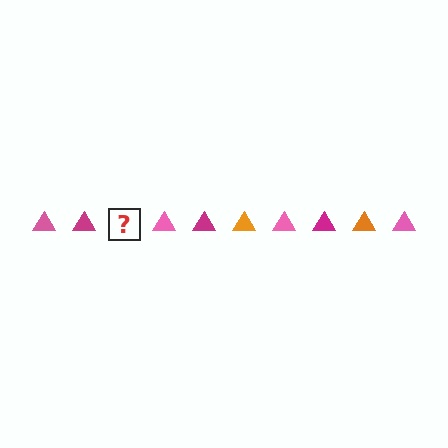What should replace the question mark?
The question mark should be replaced with an orange triangle.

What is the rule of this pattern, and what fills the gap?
The rule is that the pattern cycles through pink, magenta, orange triangles. The gap should be filled with an orange triangle.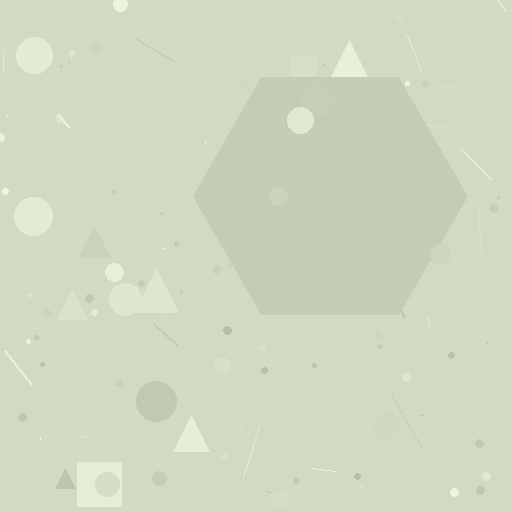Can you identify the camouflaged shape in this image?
The camouflaged shape is a hexagon.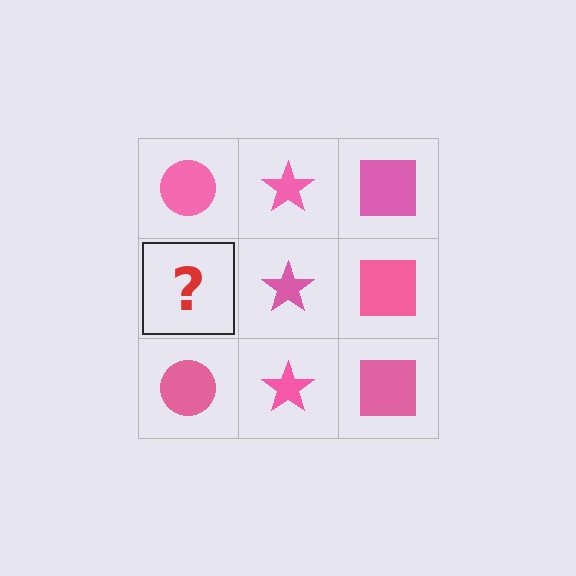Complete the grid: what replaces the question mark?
The question mark should be replaced with a pink circle.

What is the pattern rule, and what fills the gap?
The rule is that each column has a consistent shape. The gap should be filled with a pink circle.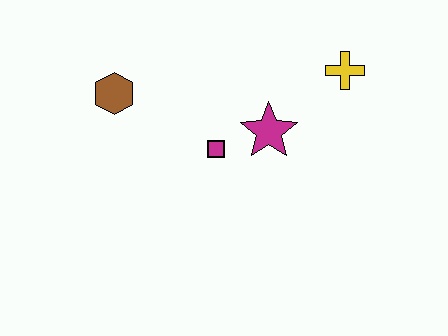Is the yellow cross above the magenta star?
Yes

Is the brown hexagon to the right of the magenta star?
No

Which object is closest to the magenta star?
The magenta square is closest to the magenta star.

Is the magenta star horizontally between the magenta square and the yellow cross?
Yes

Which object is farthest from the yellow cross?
The brown hexagon is farthest from the yellow cross.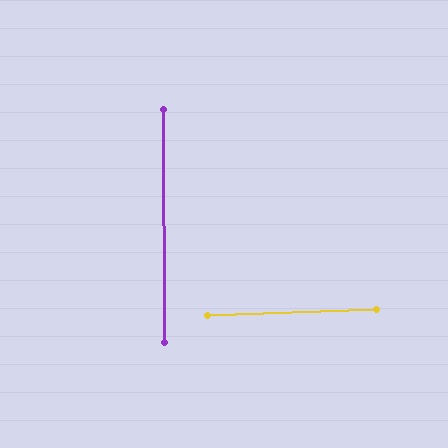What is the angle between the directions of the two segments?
Approximately 88 degrees.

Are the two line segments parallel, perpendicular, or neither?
Perpendicular — they meet at approximately 88°.